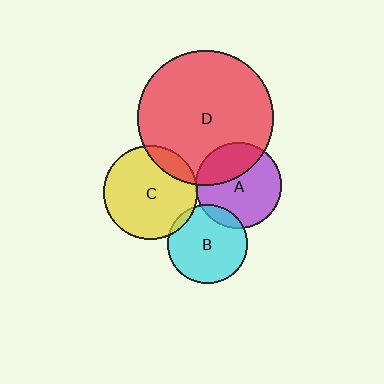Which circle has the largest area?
Circle D (red).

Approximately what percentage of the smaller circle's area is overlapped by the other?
Approximately 15%.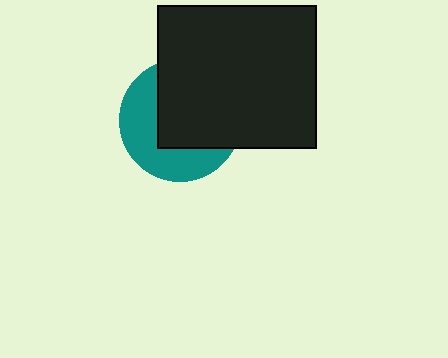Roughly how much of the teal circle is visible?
A small part of it is visible (roughly 43%).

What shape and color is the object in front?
The object in front is a black rectangle.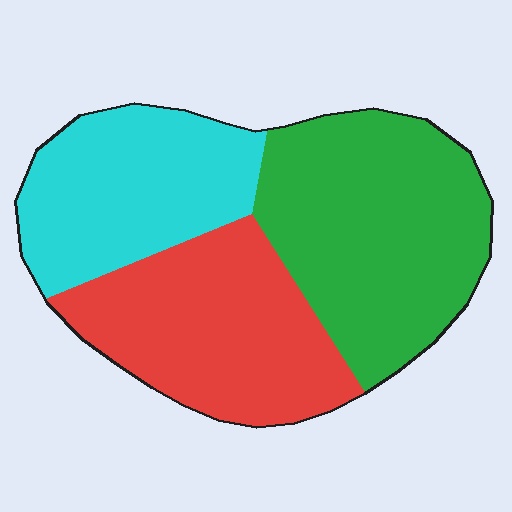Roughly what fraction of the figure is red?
Red takes up between a sixth and a third of the figure.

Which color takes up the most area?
Green, at roughly 40%.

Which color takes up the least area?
Cyan, at roughly 30%.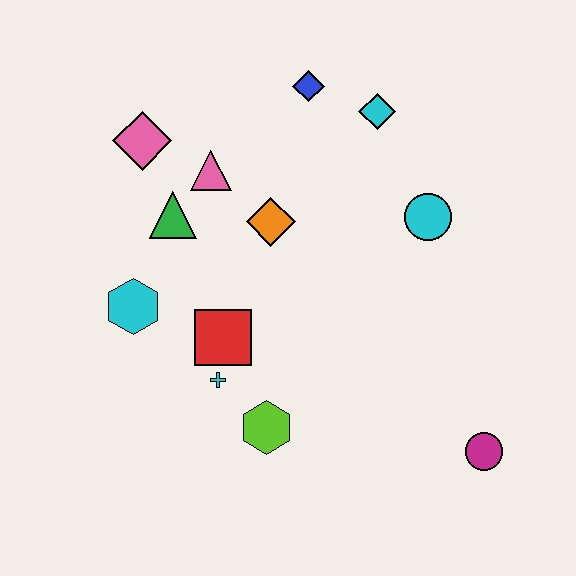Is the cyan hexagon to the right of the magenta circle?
No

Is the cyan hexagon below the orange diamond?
Yes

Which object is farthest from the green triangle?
The magenta circle is farthest from the green triangle.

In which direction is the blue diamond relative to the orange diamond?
The blue diamond is above the orange diamond.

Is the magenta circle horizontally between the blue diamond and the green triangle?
No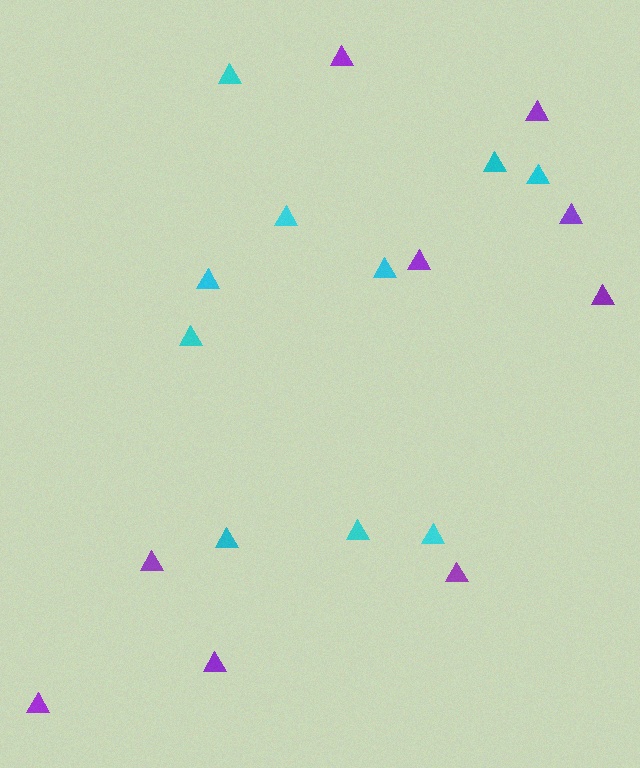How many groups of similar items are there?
There are 2 groups: one group of purple triangles (9) and one group of cyan triangles (10).